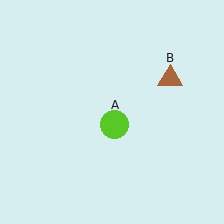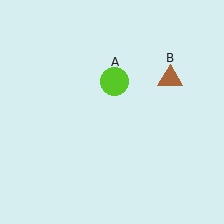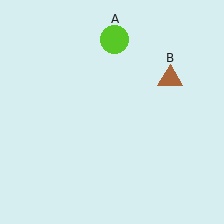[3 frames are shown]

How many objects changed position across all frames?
1 object changed position: lime circle (object A).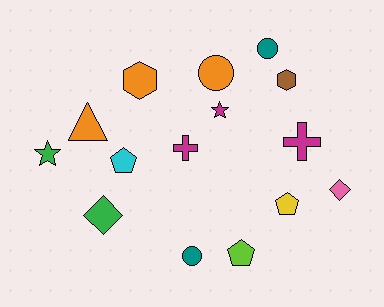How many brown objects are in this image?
There is 1 brown object.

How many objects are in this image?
There are 15 objects.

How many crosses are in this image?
There are 2 crosses.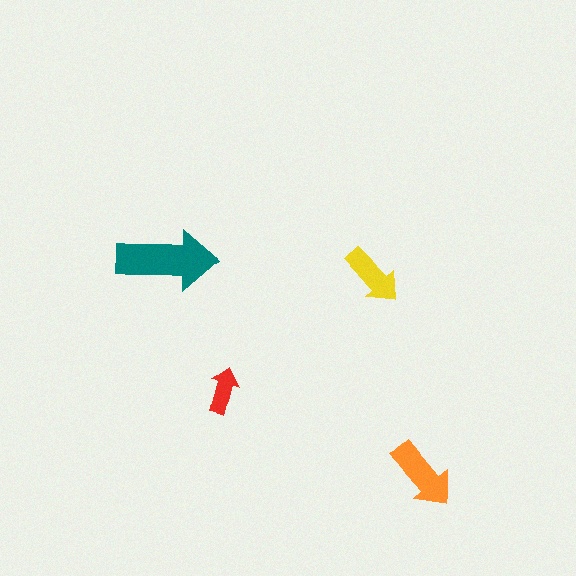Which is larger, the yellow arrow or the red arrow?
The yellow one.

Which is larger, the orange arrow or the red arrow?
The orange one.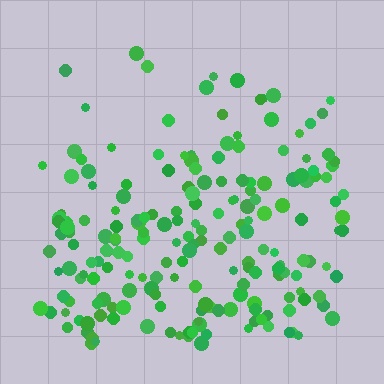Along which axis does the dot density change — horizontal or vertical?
Vertical.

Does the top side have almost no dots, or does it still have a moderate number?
Still a moderate number, just noticeably fewer than the bottom.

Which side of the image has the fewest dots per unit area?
The top.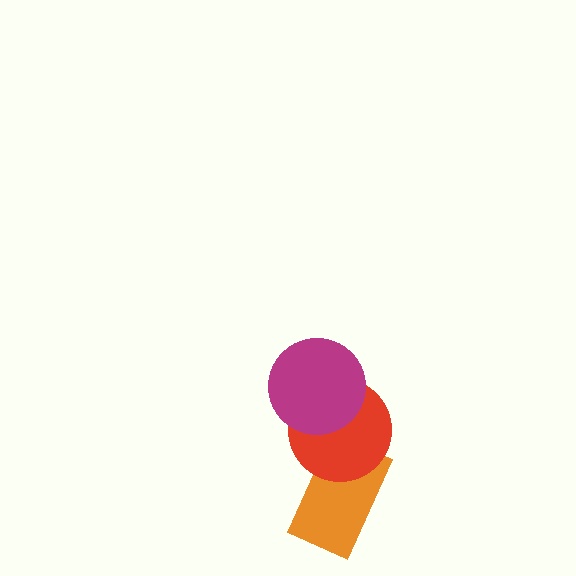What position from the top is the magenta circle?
The magenta circle is 1st from the top.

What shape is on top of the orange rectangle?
The red circle is on top of the orange rectangle.